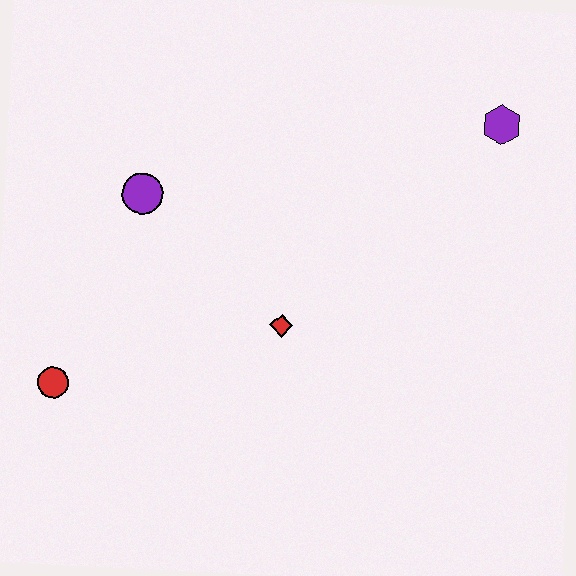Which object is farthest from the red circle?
The purple hexagon is farthest from the red circle.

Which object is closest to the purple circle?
The red diamond is closest to the purple circle.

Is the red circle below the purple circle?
Yes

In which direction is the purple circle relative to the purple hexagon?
The purple circle is to the left of the purple hexagon.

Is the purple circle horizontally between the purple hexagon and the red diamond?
No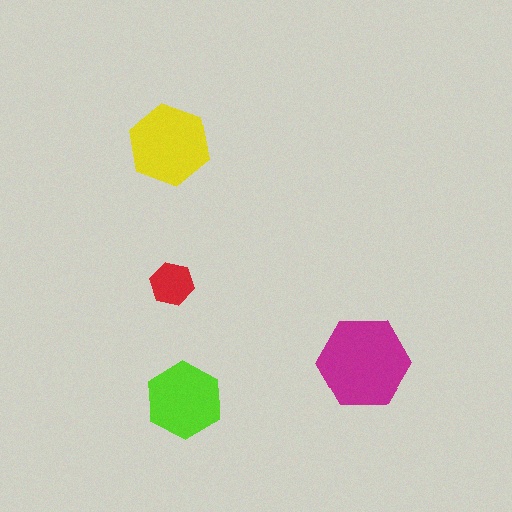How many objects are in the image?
There are 4 objects in the image.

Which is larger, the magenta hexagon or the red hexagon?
The magenta one.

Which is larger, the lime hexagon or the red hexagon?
The lime one.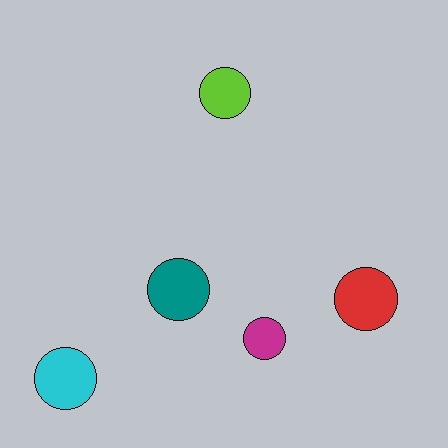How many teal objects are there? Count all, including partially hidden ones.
There is 1 teal object.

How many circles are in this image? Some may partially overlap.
There are 5 circles.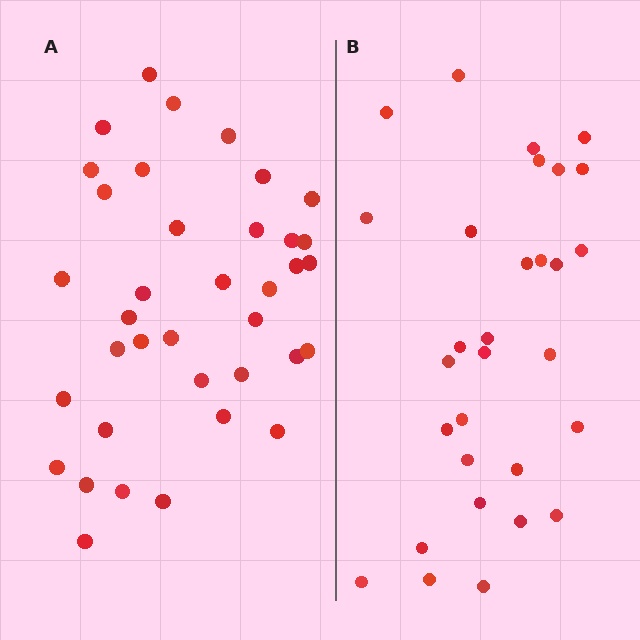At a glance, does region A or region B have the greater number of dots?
Region A (the left region) has more dots.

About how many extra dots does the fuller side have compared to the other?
Region A has roughly 8 or so more dots than region B.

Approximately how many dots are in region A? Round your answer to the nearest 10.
About 40 dots. (The exact count is 37, which rounds to 40.)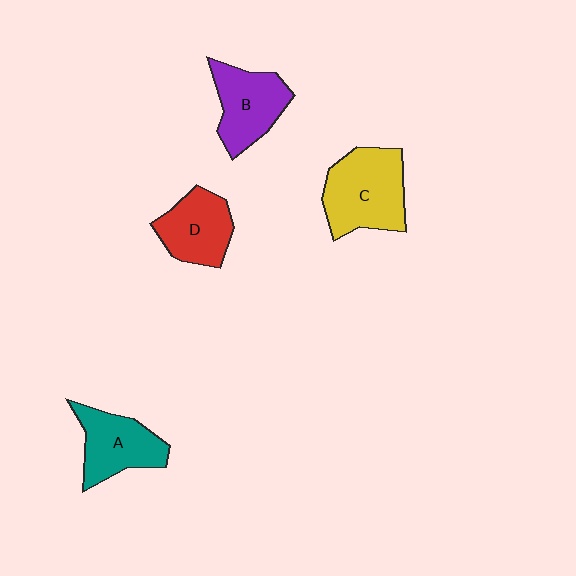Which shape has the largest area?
Shape C (yellow).